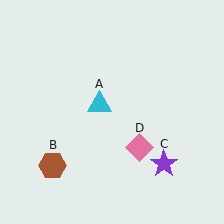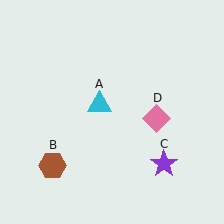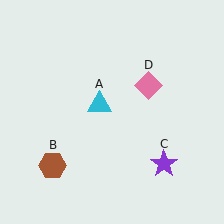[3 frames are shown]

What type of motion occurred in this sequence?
The pink diamond (object D) rotated counterclockwise around the center of the scene.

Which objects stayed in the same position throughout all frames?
Cyan triangle (object A) and brown hexagon (object B) and purple star (object C) remained stationary.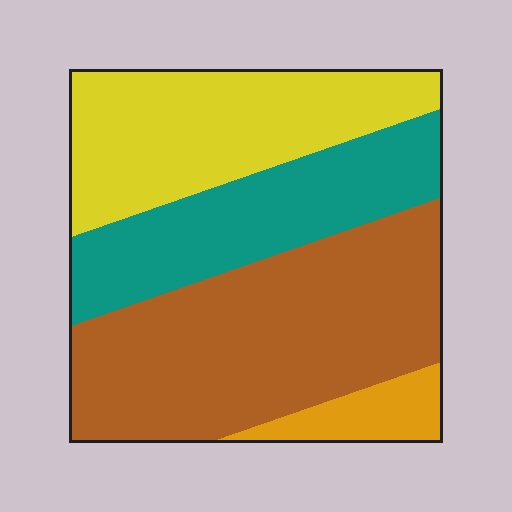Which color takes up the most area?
Brown, at roughly 40%.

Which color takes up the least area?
Orange, at roughly 5%.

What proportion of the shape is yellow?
Yellow covers around 30% of the shape.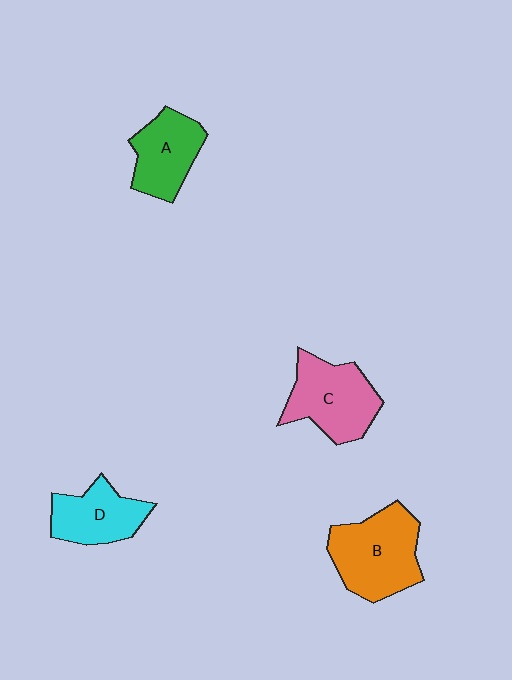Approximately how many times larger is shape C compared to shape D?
Approximately 1.3 times.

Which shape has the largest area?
Shape B (orange).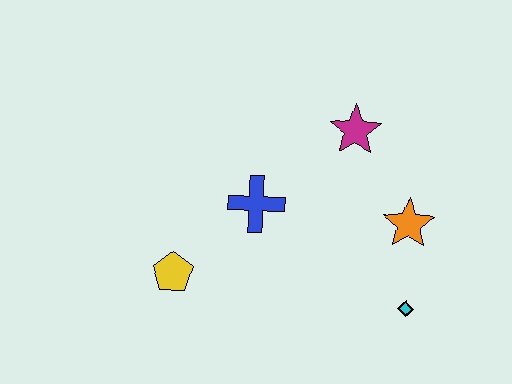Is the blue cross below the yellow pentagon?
No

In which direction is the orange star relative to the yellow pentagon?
The orange star is to the right of the yellow pentagon.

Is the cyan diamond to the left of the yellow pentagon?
No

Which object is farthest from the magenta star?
The yellow pentagon is farthest from the magenta star.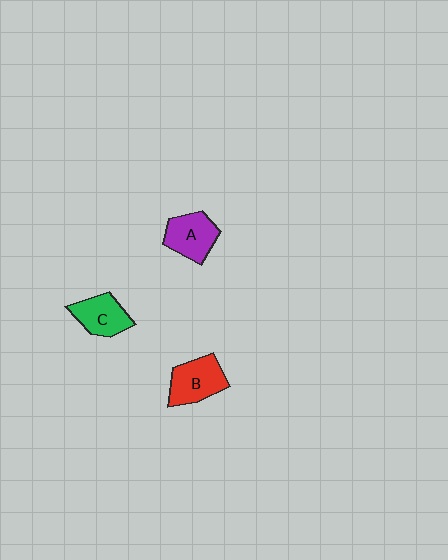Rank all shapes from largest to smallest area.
From largest to smallest: B (red), A (purple), C (green).